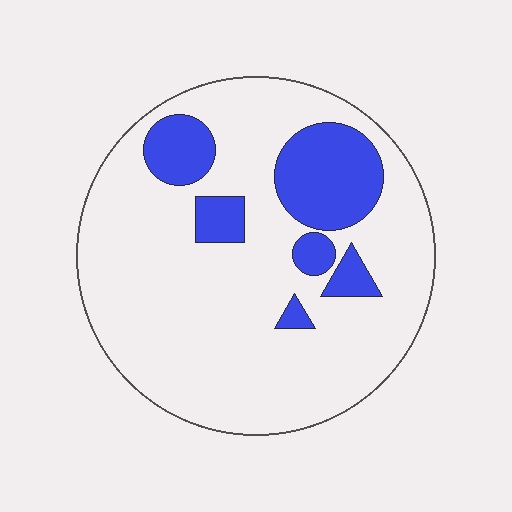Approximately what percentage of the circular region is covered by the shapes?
Approximately 20%.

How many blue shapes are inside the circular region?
6.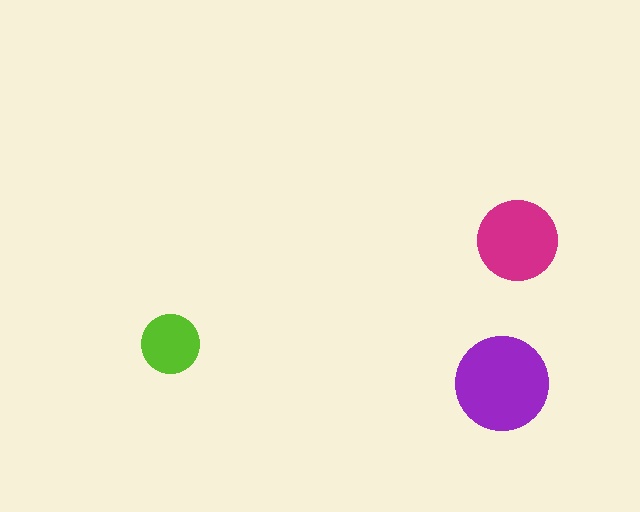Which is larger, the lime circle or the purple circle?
The purple one.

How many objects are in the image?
There are 3 objects in the image.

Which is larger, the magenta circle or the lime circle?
The magenta one.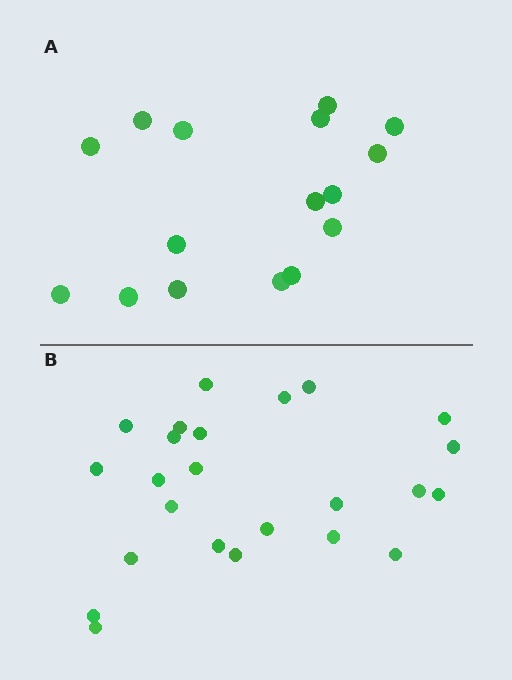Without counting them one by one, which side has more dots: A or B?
Region B (the bottom region) has more dots.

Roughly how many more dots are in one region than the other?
Region B has roughly 8 or so more dots than region A.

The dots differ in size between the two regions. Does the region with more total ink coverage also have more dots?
No. Region A has more total ink coverage because its dots are larger, but region B actually contains more individual dots. Total area can be misleading — the number of items is what matters here.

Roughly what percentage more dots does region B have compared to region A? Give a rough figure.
About 50% more.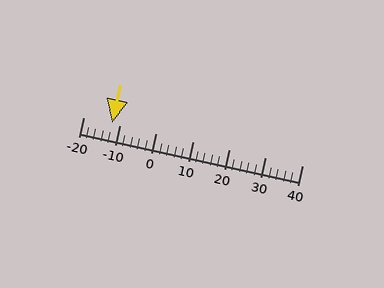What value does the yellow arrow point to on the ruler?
The yellow arrow points to approximately -12.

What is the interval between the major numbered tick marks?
The major tick marks are spaced 10 units apart.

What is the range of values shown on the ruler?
The ruler shows values from -20 to 40.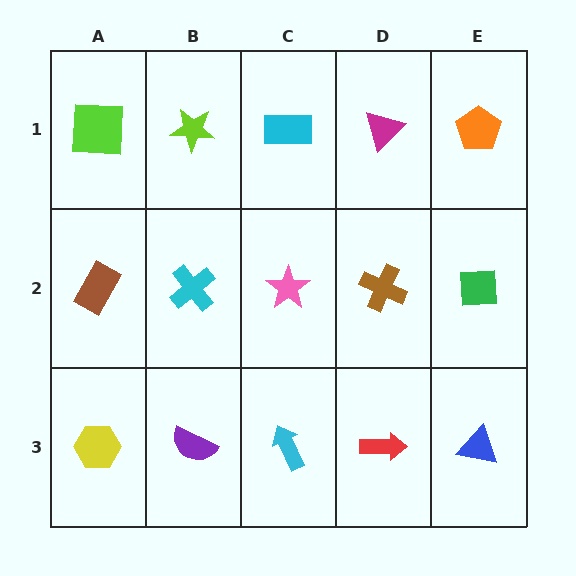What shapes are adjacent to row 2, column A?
A lime square (row 1, column A), a yellow hexagon (row 3, column A), a cyan cross (row 2, column B).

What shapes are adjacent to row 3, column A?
A brown rectangle (row 2, column A), a purple semicircle (row 3, column B).